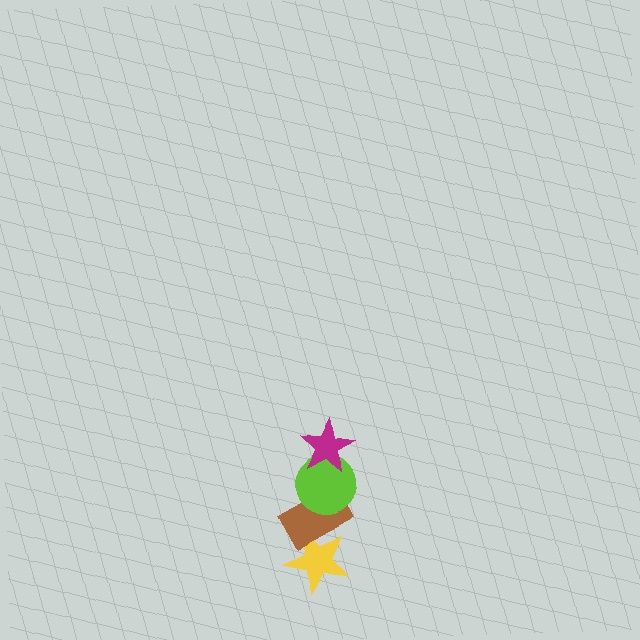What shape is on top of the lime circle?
The magenta star is on top of the lime circle.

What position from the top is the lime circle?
The lime circle is 2nd from the top.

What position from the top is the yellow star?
The yellow star is 4th from the top.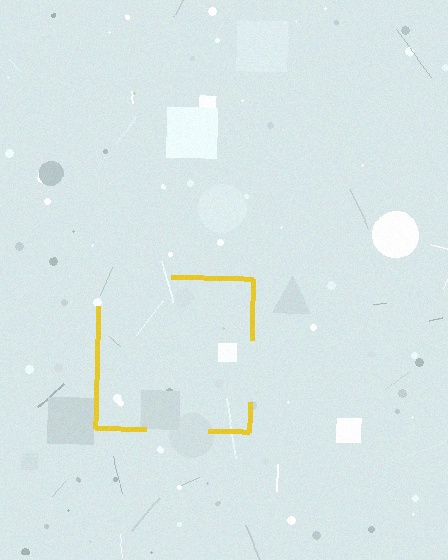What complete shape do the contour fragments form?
The contour fragments form a square.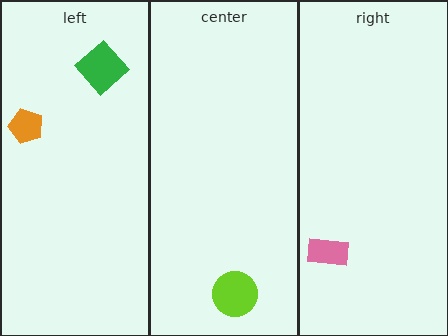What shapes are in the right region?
The pink rectangle.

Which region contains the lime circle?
The center region.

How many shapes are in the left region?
2.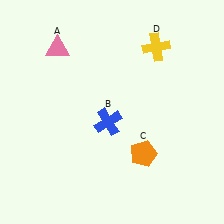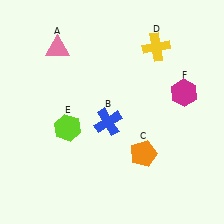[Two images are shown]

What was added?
A lime hexagon (E), a magenta hexagon (F) were added in Image 2.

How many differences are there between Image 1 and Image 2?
There are 2 differences between the two images.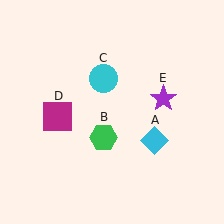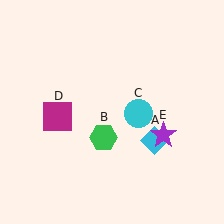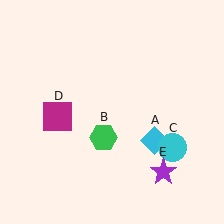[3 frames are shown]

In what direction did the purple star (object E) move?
The purple star (object E) moved down.